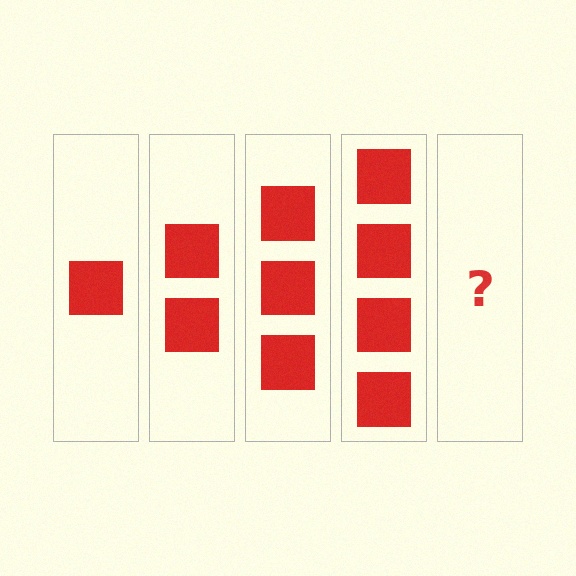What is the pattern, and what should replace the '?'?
The pattern is that each step adds one more square. The '?' should be 5 squares.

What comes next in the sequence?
The next element should be 5 squares.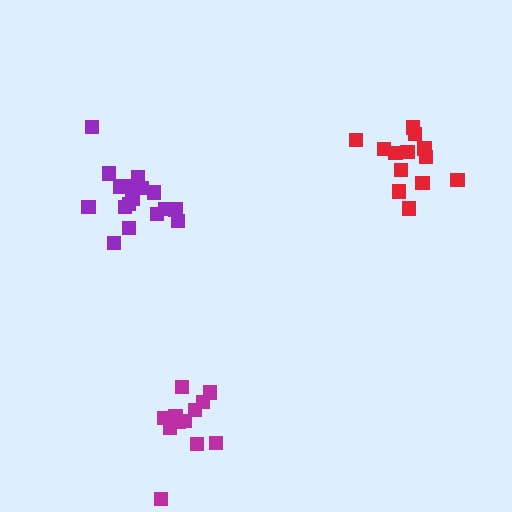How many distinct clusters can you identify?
There are 3 distinct clusters.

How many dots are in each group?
Group 1: 17 dots, Group 2: 12 dots, Group 3: 13 dots (42 total).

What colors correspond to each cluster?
The clusters are colored: purple, magenta, red.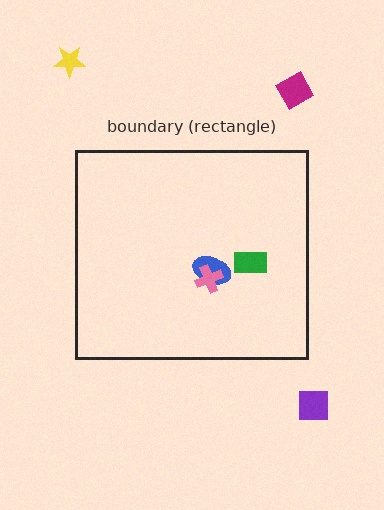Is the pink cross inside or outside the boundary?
Inside.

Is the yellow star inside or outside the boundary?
Outside.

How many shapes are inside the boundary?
3 inside, 3 outside.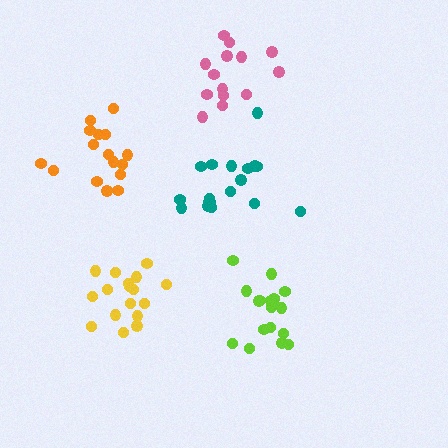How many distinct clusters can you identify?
There are 5 distinct clusters.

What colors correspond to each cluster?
The clusters are colored: teal, orange, yellow, pink, lime.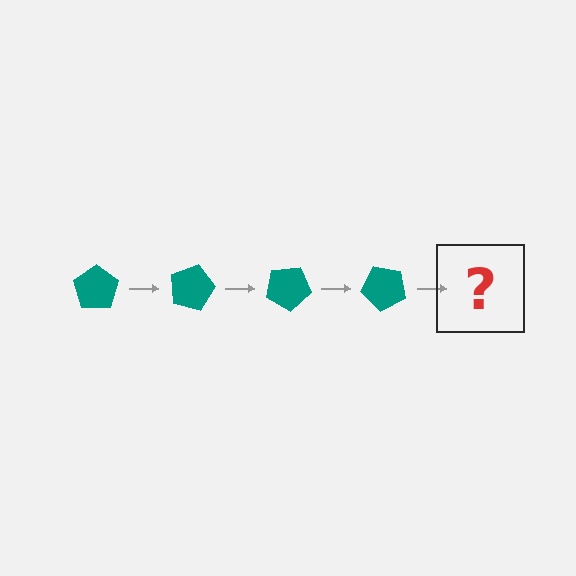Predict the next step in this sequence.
The next step is a teal pentagon rotated 60 degrees.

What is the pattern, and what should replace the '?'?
The pattern is that the pentagon rotates 15 degrees each step. The '?' should be a teal pentagon rotated 60 degrees.